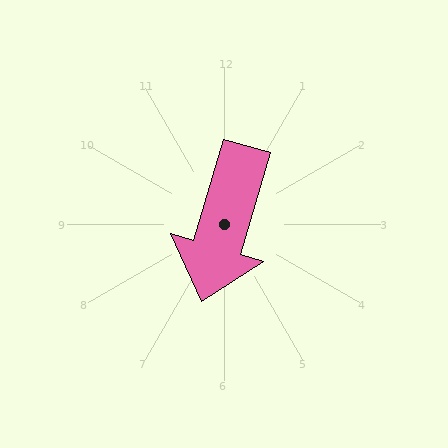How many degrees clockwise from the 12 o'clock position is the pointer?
Approximately 196 degrees.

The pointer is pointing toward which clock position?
Roughly 7 o'clock.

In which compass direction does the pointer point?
South.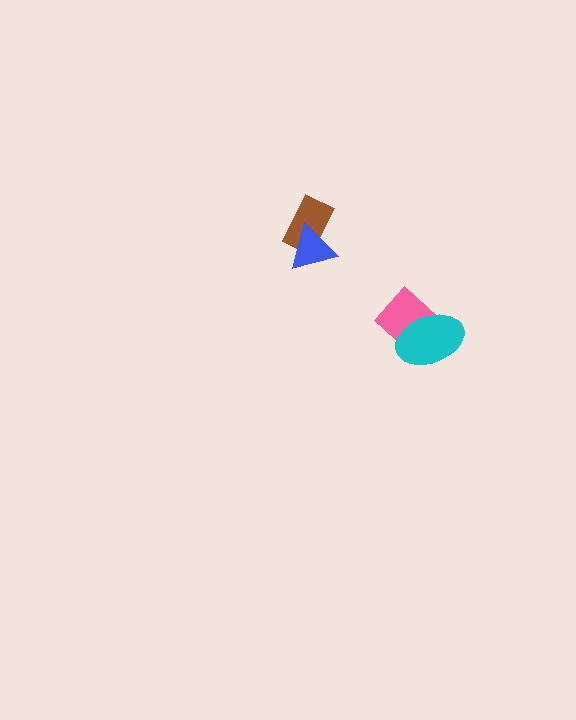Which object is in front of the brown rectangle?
The blue triangle is in front of the brown rectangle.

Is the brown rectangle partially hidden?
Yes, it is partially covered by another shape.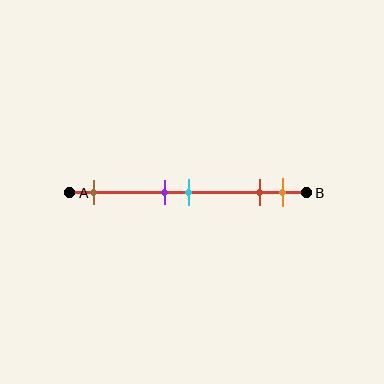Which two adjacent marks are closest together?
The purple and cyan marks are the closest adjacent pair.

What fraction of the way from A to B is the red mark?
The red mark is approximately 80% (0.8) of the way from A to B.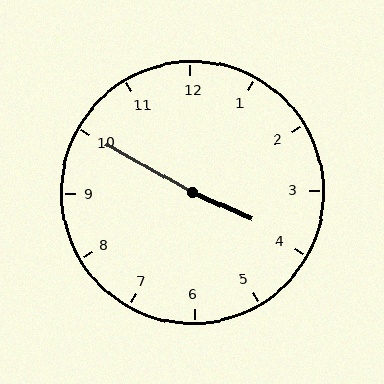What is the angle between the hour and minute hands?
Approximately 175 degrees.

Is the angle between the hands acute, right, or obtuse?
It is obtuse.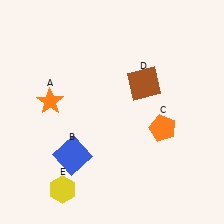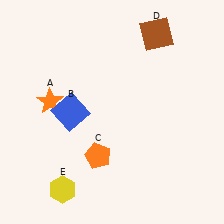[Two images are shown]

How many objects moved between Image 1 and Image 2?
3 objects moved between the two images.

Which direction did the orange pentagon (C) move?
The orange pentagon (C) moved left.